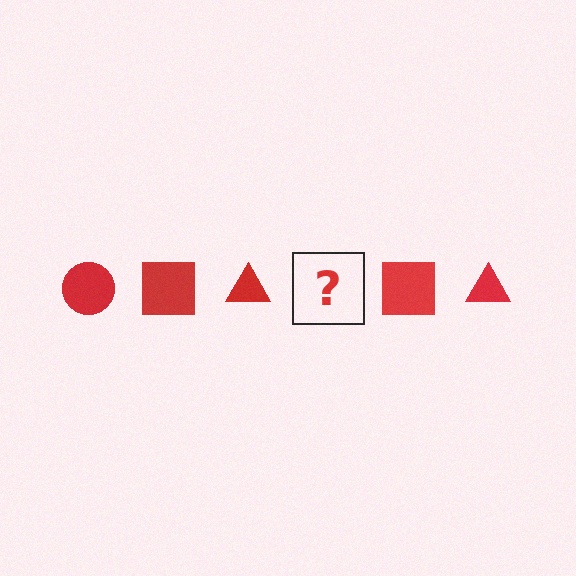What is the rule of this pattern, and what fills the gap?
The rule is that the pattern cycles through circle, square, triangle shapes in red. The gap should be filled with a red circle.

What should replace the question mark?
The question mark should be replaced with a red circle.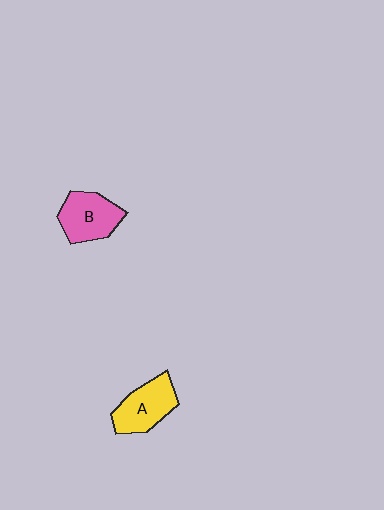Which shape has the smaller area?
Shape B (pink).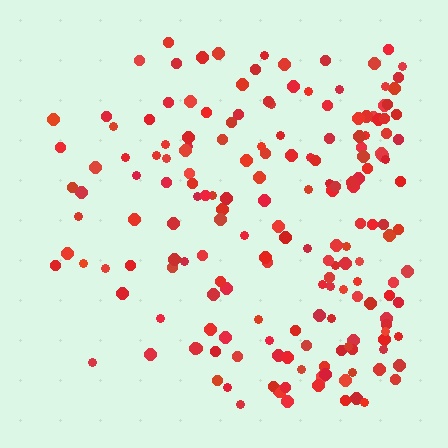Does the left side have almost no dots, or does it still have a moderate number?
Still a moderate number, just noticeably fewer than the right.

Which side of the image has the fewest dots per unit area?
The left.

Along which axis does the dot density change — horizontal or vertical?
Horizontal.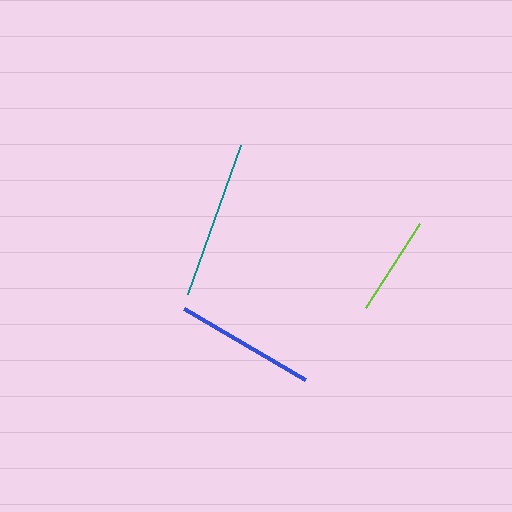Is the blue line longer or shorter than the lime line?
The blue line is longer than the lime line.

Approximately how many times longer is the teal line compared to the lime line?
The teal line is approximately 1.6 times the length of the lime line.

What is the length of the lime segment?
The lime segment is approximately 100 pixels long.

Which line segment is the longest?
The teal line is the longest at approximately 158 pixels.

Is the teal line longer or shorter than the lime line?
The teal line is longer than the lime line.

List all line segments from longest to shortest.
From longest to shortest: teal, blue, lime.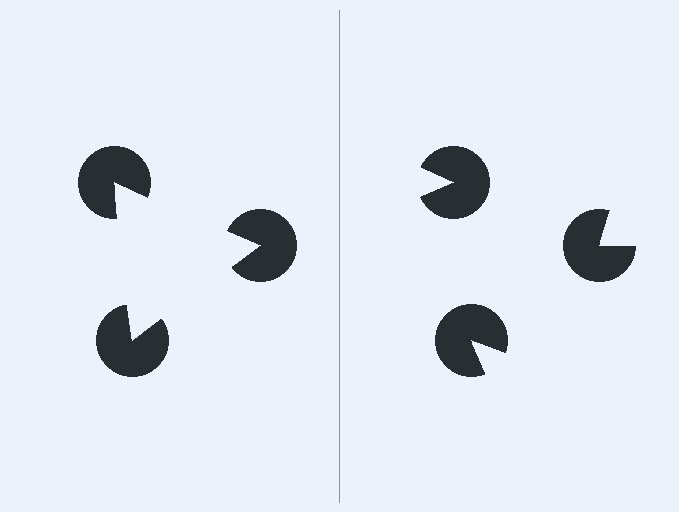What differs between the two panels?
The pac-man discs are positioned identically on both sides; only the wedge orientations differ. On the left they align to a triangle; on the right they are misaligned.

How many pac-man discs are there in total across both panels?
6 — 3 on each side.